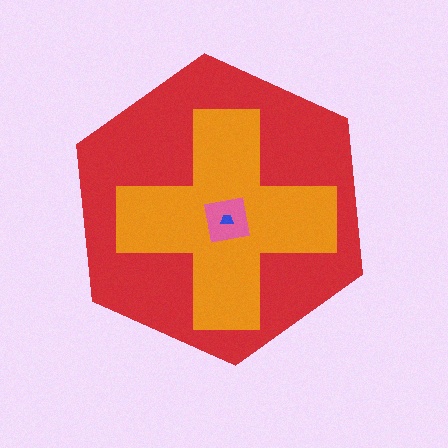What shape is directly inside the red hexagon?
The orange cross.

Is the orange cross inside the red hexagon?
Yes.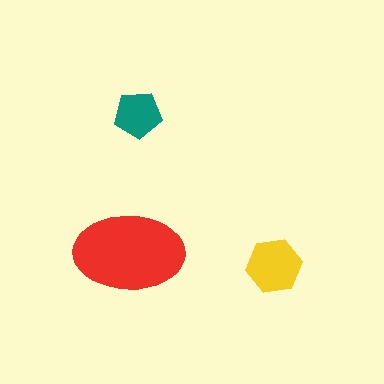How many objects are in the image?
There are 3 objects in the image.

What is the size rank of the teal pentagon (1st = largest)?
3rd.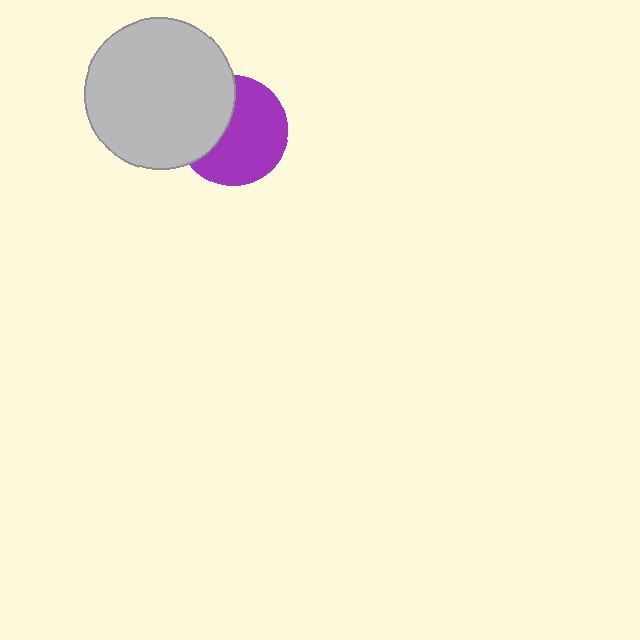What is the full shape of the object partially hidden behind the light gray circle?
The partially hidden object is a purple circle.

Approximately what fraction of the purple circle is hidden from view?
Roughly 36% of the purple circle is hidden behind the light gray circle.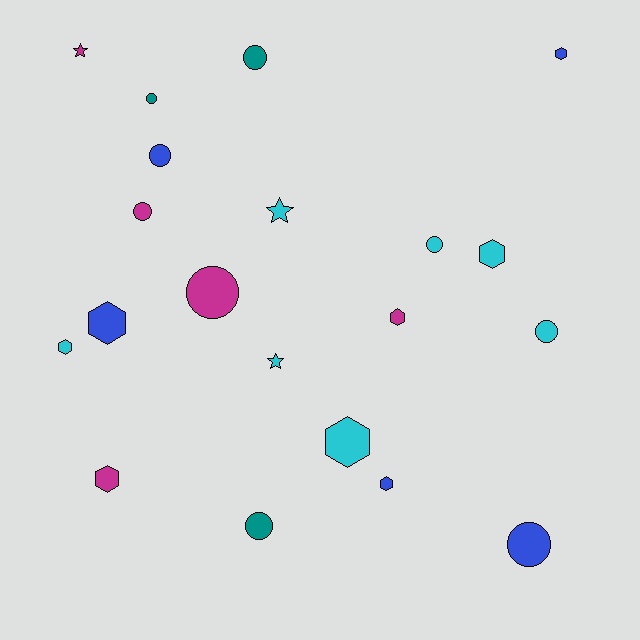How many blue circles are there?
There are 2 blue circles.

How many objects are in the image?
There are 20 objects.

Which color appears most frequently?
Cyan, with 7 objects.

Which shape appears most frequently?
Circle, with 9 objects.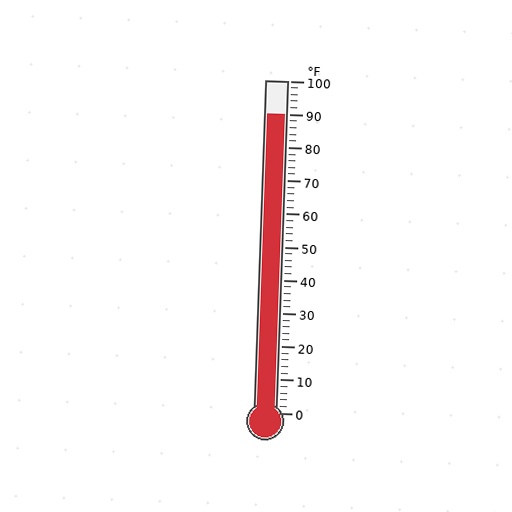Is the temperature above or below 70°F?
The temperature is above 70°F.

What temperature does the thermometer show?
The thermometer shows approximately 90°F.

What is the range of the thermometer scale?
The thermometer scale ranges from 0°F to 100°F.